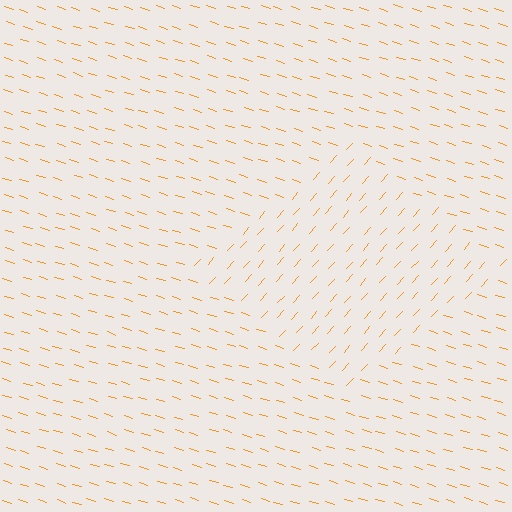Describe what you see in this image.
The image is filled with small orange line segments. A diamond region in the image has lines oriented differently from the surrounding lines, creating a visible texture boundary.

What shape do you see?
I see a diamond.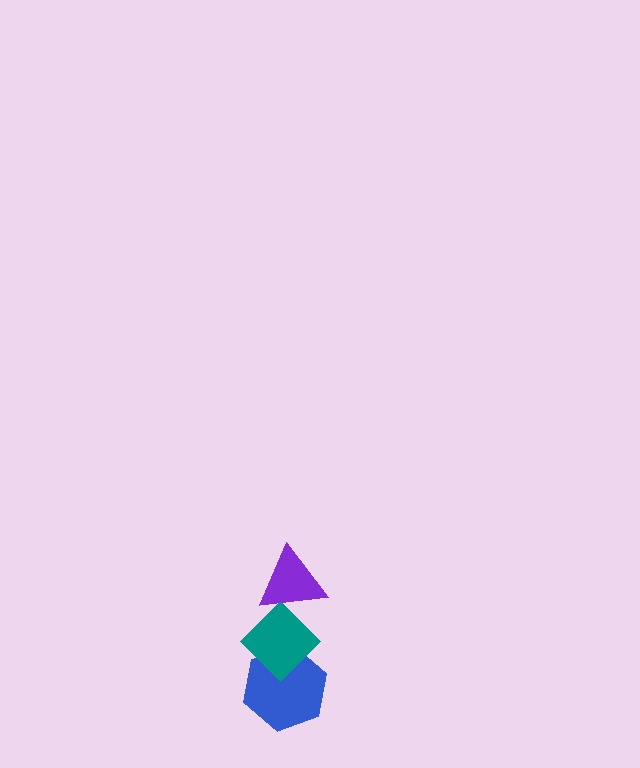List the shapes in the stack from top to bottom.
From top to bottom: the purple triangle, the teal diamond, the blue hexagon.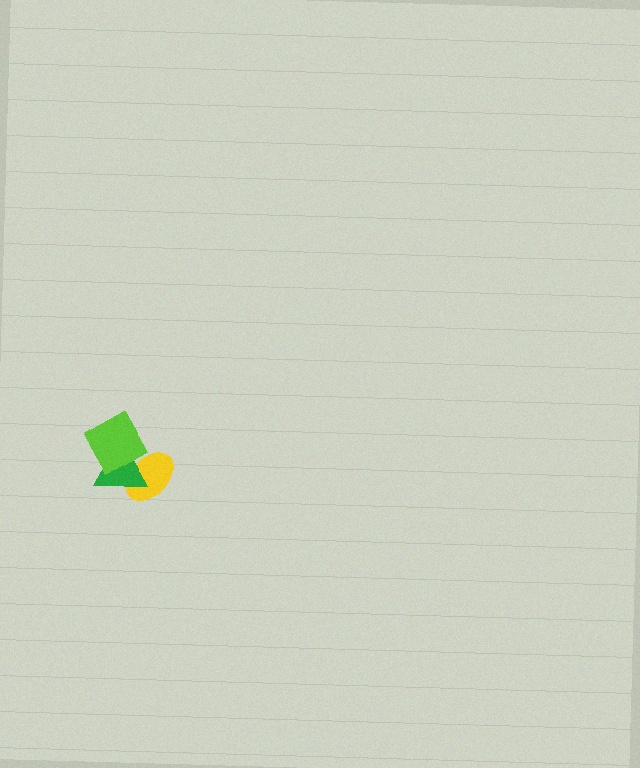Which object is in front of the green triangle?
The lime diamond is in front of the green triangle.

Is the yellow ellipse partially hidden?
Yes, it is partially covered by another shape.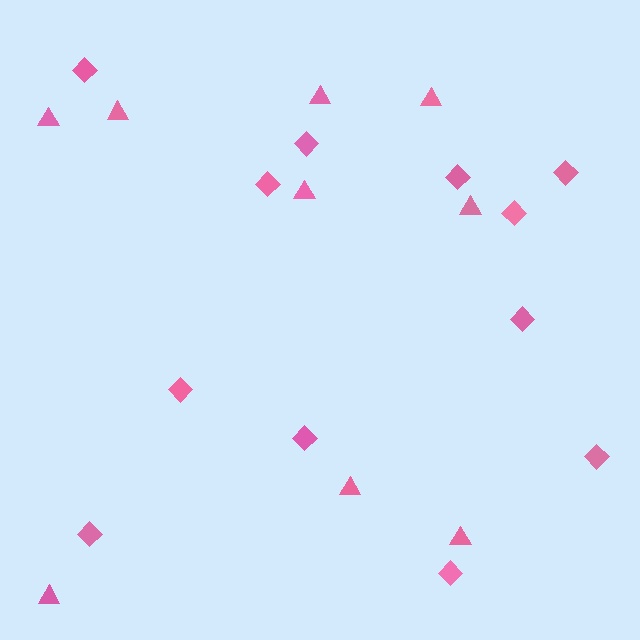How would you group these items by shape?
There are 2 groups: one group of diamonds (12) and one group of triangles (9).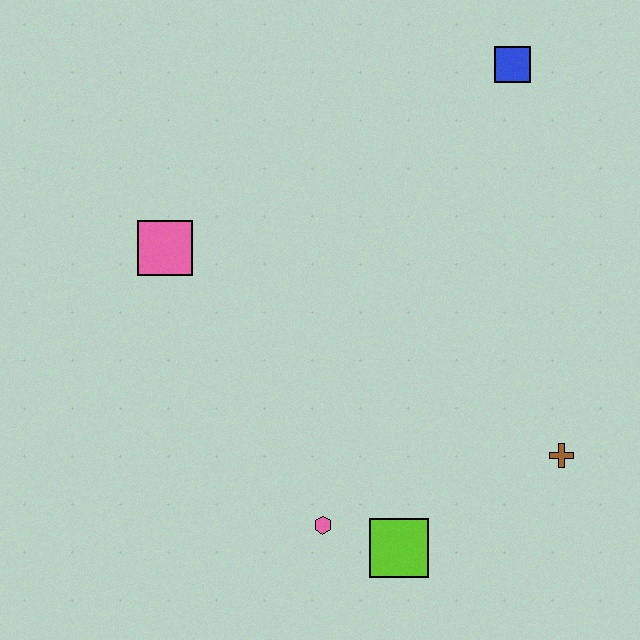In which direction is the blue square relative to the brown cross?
The blue square is above the brown cross.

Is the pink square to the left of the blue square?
Yes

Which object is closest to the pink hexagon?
The lime square is closest to the pink hexagon.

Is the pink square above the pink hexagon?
Yes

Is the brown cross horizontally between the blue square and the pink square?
No